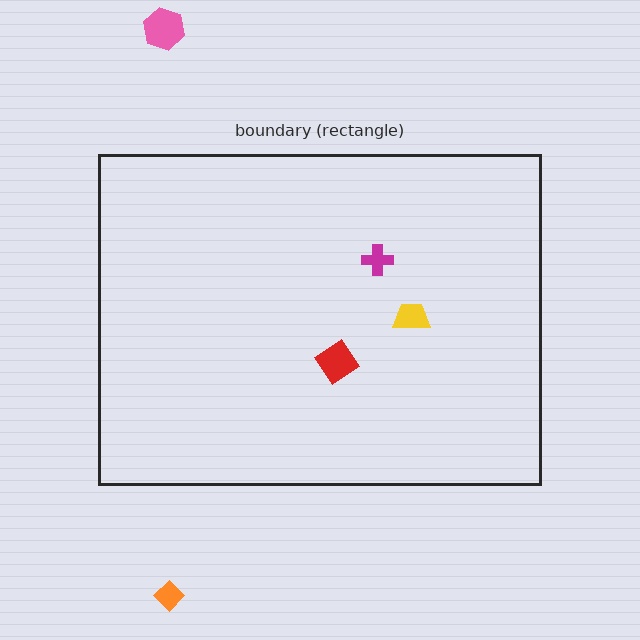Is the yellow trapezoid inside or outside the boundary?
Inside.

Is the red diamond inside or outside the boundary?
Inside.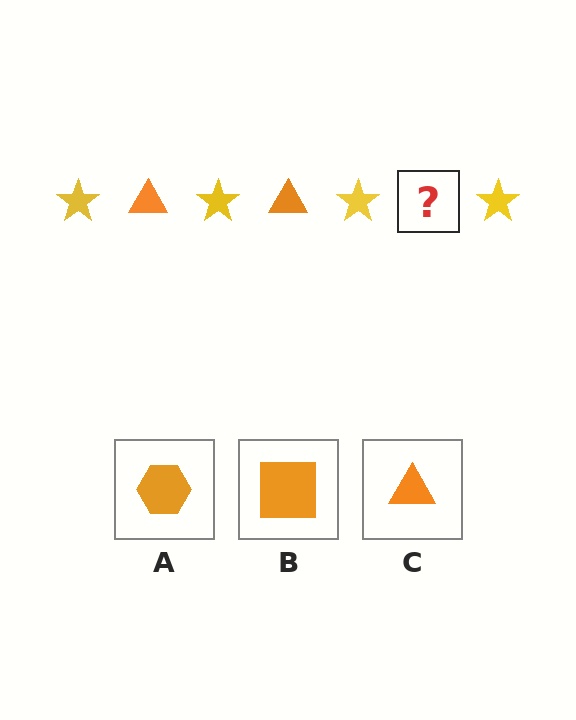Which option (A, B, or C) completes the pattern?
C.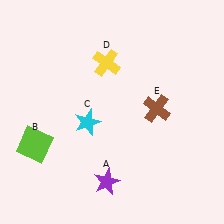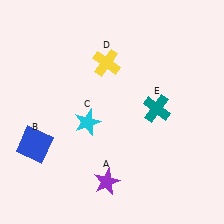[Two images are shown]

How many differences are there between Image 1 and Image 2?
There are 2 differences between the two images.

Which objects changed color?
B changed from lime to blue. E changed from brown to teal.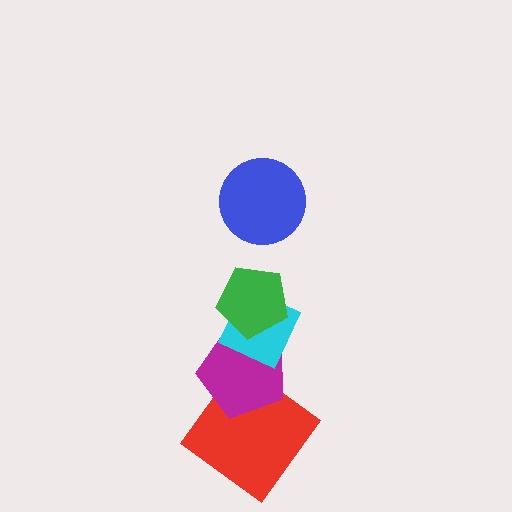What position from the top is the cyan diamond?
The cyan diamond is 3rd from the top.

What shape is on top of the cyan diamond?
The green pentagon is on top of the cyan diamond.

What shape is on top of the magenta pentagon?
The cyan diamond is on top of the magenta pentagon.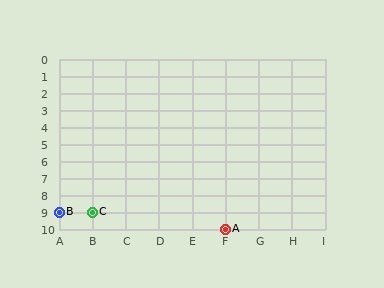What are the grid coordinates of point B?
Point B is at grid coordinates (A, 9).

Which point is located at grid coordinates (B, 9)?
Point C is at (B, 9).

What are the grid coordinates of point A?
Point A is at grid coordinates (F, 10).